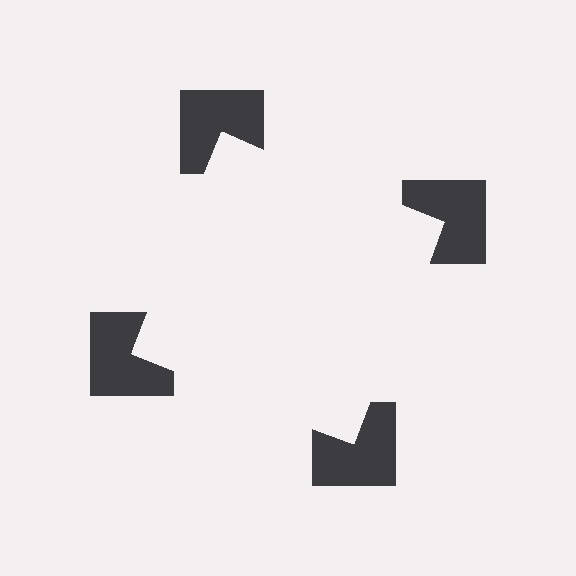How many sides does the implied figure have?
4 sides.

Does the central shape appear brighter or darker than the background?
It typically appears slightly brighter than the background, even though no actual brightness change is drawn.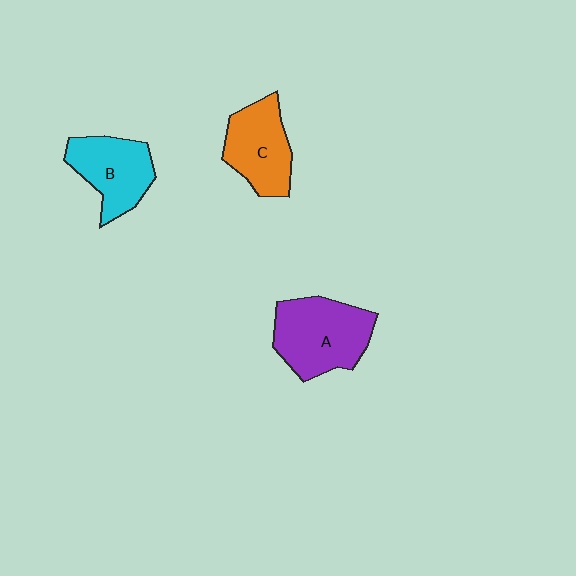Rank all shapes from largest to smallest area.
From largest to smallest: A (purple), B (cyan), C (orange).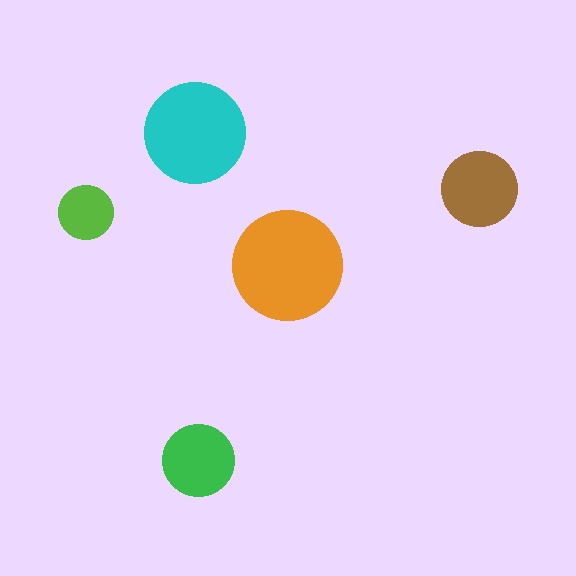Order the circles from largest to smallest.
the orange one, the cyan one, the brown one, the green one, the lime one.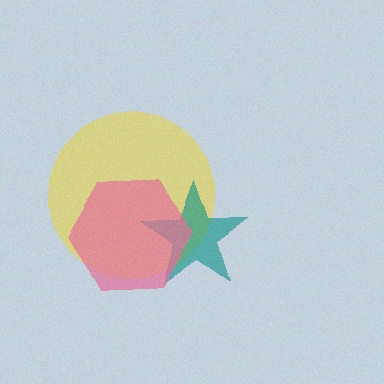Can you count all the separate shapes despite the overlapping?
Yes, there are 3 separate shapes.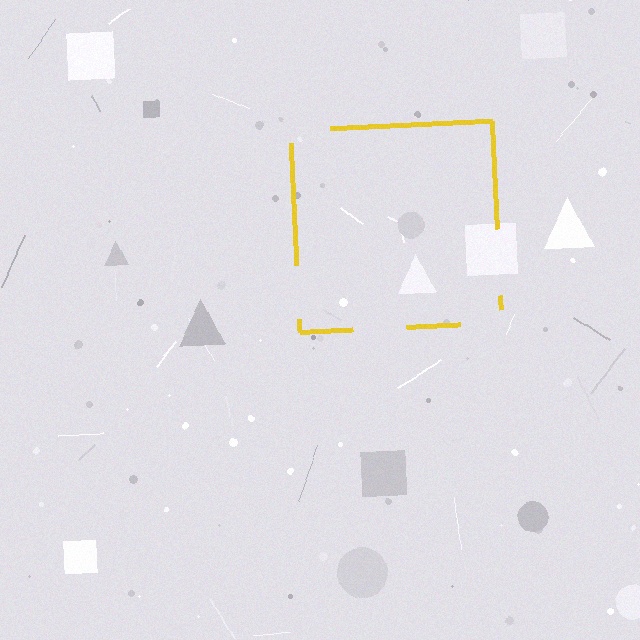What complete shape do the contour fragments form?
The contour fragments form a square.